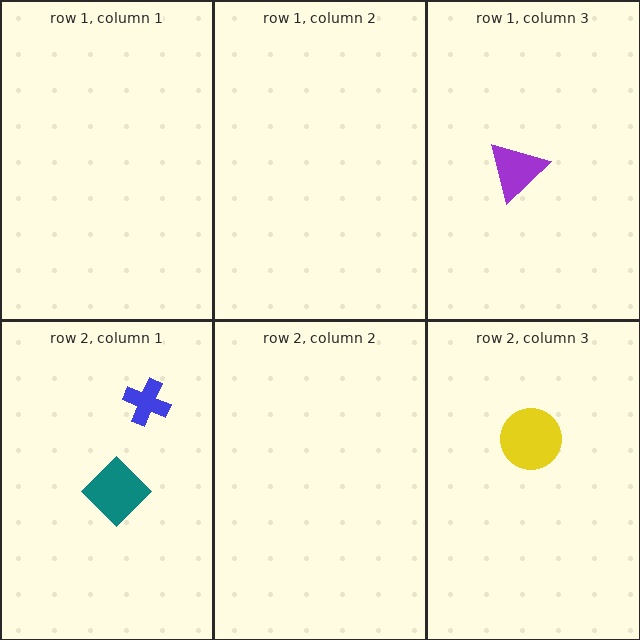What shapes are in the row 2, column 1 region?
The blue cross, the teal diamond.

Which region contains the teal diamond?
The row 2, column 1 region.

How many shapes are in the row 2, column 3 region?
1.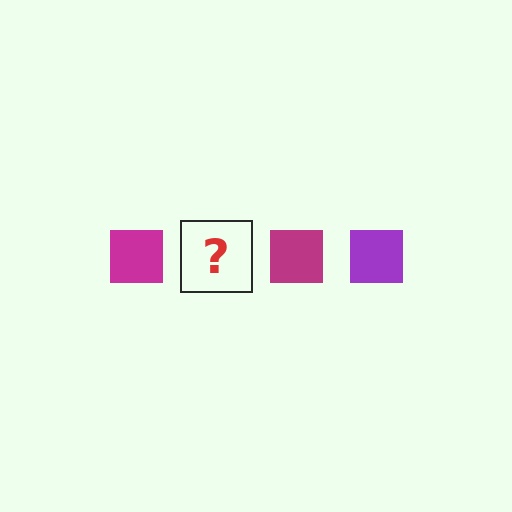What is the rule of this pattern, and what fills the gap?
The rule is that the pattern cycles through magenta, purple squares. The gap should be filled with a purple square.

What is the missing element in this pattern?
The missing element is a purple square.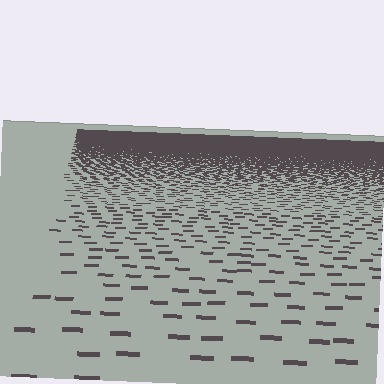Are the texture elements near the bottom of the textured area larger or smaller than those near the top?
Larger. Near the bottom, elements are closer to the viewer and appear at a bigger on-screen size.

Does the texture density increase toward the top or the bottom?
Density increases toward the top.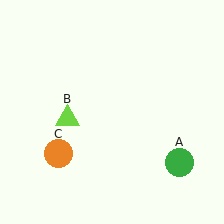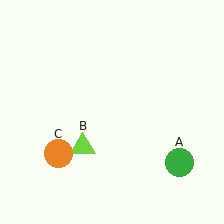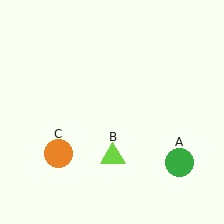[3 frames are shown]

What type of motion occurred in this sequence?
The lime triangle (object B) rotated counterclockwise around the center of the scene.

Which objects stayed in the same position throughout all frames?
Green circle (object A) and orange circle (object C) remained stationary.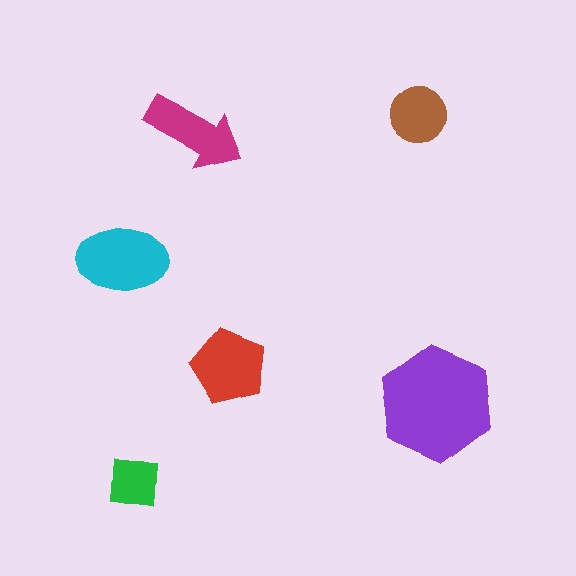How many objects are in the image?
There are 6 objects in the image.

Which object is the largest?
The purple hexagon.